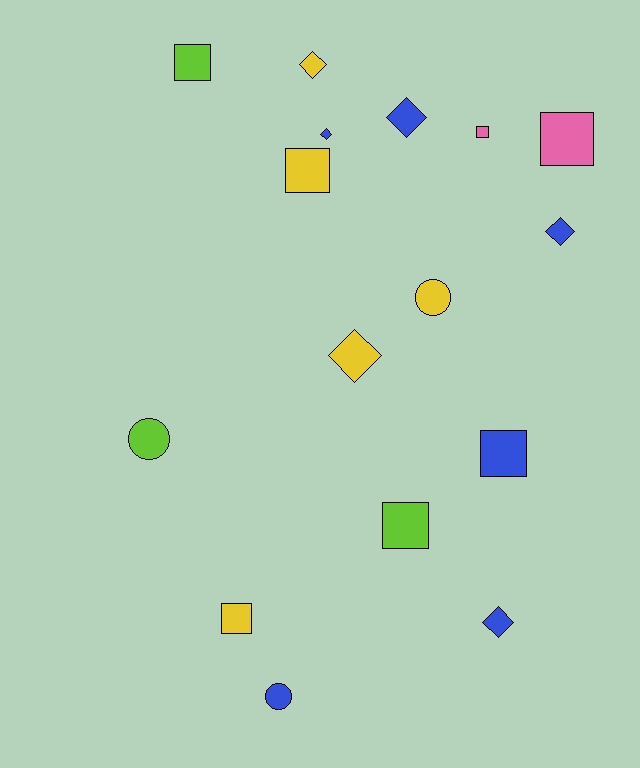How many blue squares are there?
There is 1 blue square.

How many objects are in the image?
There are 16 objects.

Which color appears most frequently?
Blue, with 6 objects.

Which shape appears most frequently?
Square, with 7 objects.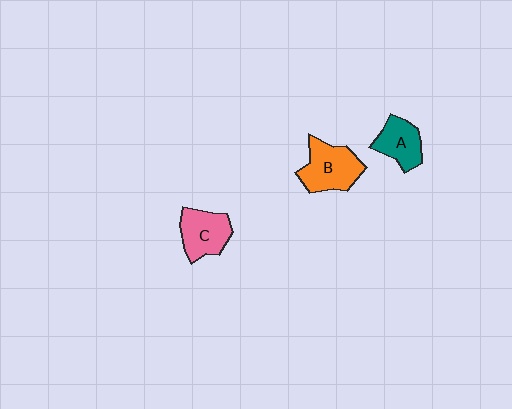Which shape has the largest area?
Shape B (orange).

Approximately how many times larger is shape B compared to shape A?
Approximately 1.4 times.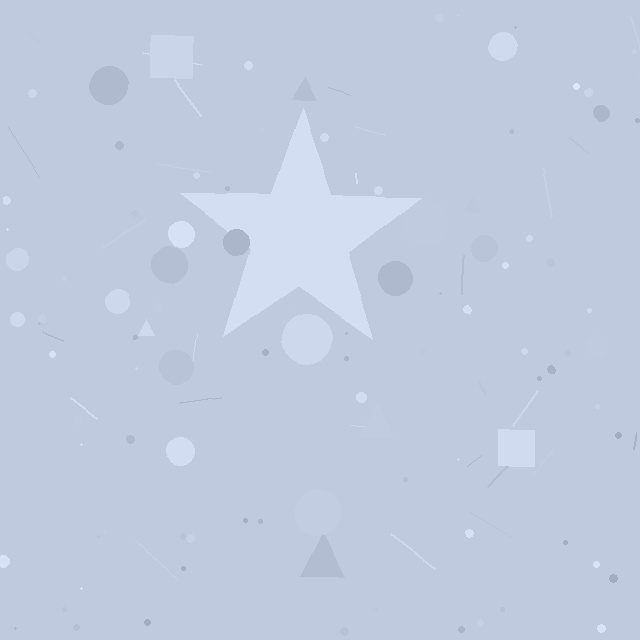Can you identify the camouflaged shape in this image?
The camouflaged shape is a star.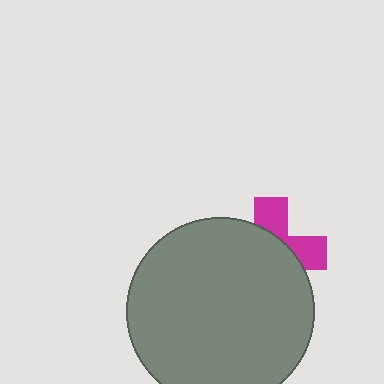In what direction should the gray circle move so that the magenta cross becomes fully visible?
The gray circle should move toward the lower-left. That is the shortest direction to clear the overlap and leave the magenta cross fully visible.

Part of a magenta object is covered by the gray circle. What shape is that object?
It is a cross.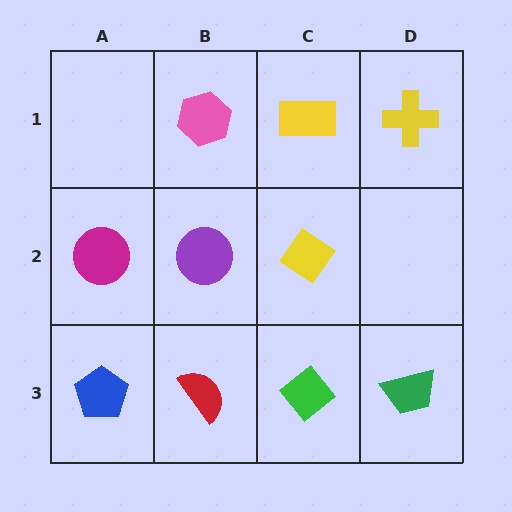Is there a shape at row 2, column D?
No, that cell is empty.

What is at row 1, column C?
A yellow rectangle.